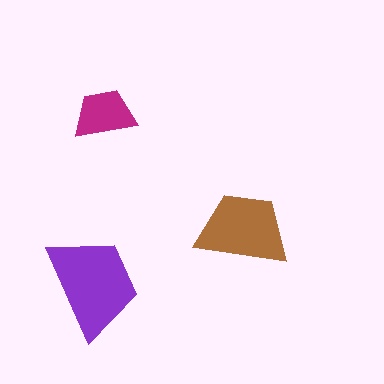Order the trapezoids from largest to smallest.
the purple one, the brown one, the magenta one.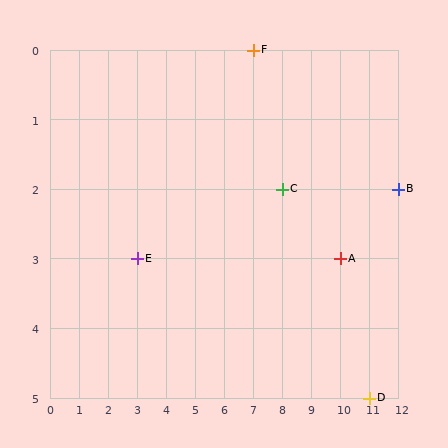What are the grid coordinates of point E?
Point E is at grid coordinates (3, 3).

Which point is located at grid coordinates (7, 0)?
Point F is at (7, 0).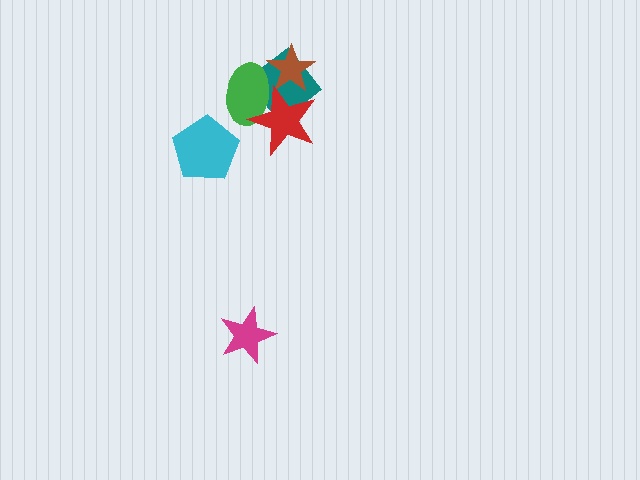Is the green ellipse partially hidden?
Yes, it is partially covered by another shape.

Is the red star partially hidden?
No, no other shape covers it.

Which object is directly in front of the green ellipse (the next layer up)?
The brown star is directly in front of the green ellipse.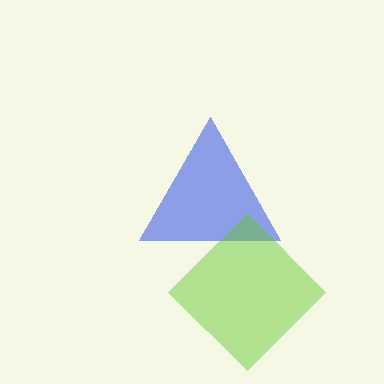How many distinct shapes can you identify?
There are 2 distinct shapes: a blue triangle, a lime diamond.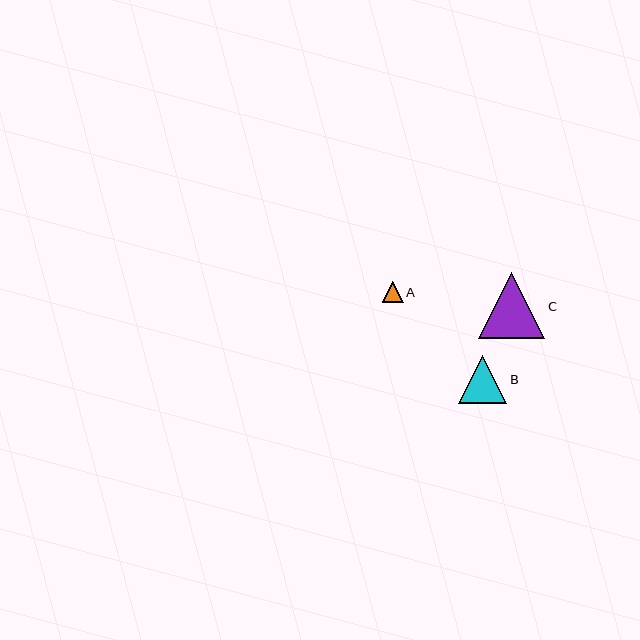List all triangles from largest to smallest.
From largest to smallest: C, B, A.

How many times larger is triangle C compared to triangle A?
Triangle C is approximately 3.1 times the size of triangle A.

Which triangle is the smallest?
Triangle A is the smallest with a size of approximately 21 pixels.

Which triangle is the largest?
Triangle C is the largest with a size of approximately 66 pixels.